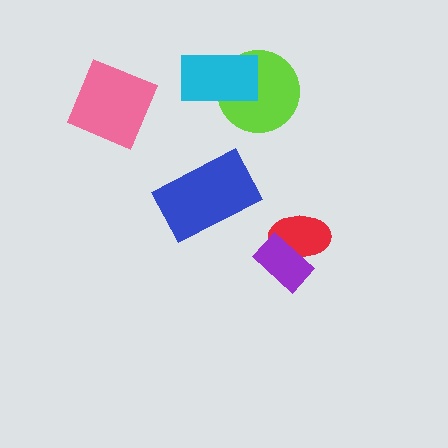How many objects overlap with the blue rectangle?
0 objects overlap with the blue rectangle.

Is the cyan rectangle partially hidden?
No, no other shape covers it.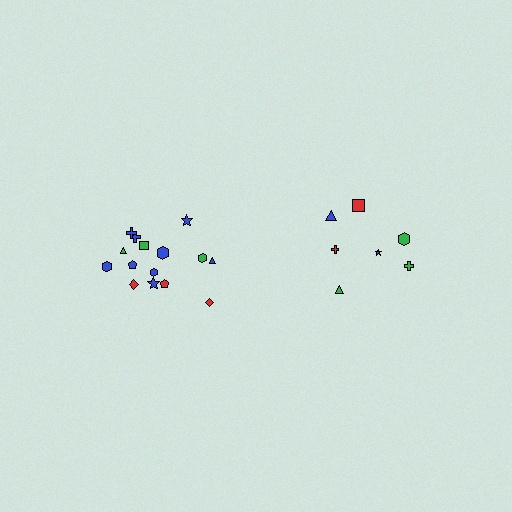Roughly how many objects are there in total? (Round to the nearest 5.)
Roughly 20 objects in total.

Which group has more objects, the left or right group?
The left group.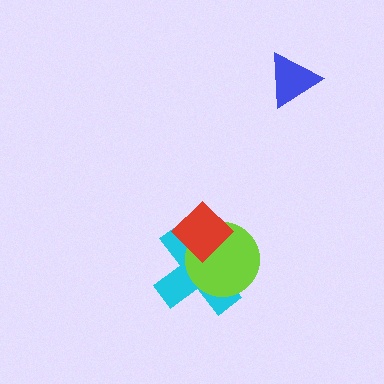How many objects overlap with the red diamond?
2 objects overlap with the red diamond.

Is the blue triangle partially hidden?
No, no other shape covers it.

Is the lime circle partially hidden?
Yes, it is partially covered by another shape.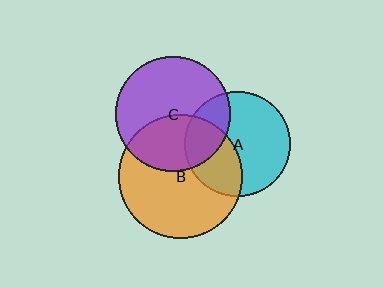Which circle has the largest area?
Circle B (orange).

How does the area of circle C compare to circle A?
Approximately 1.2 times.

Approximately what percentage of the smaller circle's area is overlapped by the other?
Approximately 40%.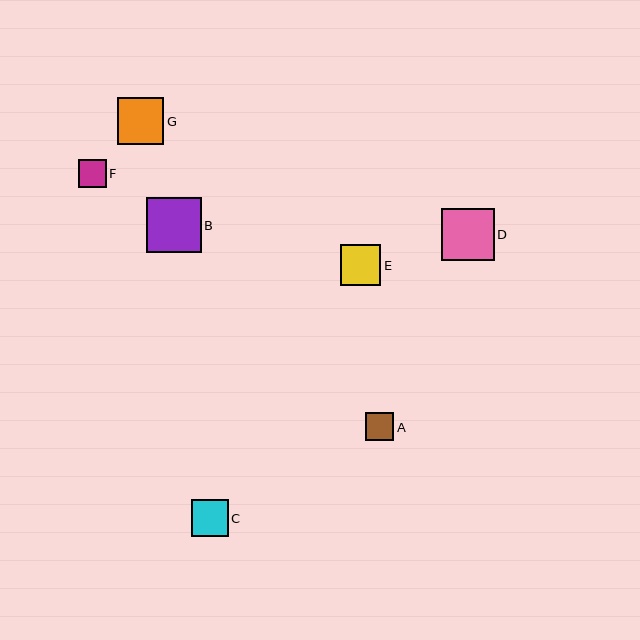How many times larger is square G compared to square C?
Square G is approximately 1.3 times the size of square C.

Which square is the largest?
Square B is the largest with a size of approximately 55 pixels.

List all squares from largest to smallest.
From largest to smallest: B, D, G, E, C, A, F.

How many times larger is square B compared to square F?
Square B is approximately 2.0 times the size of square F.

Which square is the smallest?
Square F is the smallest with a size of approximately 28 pixels.